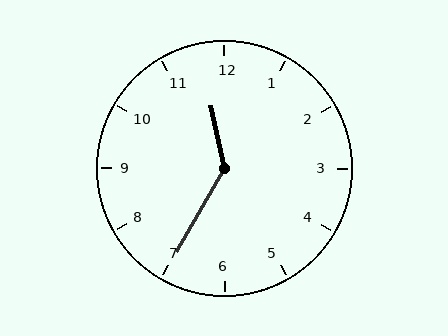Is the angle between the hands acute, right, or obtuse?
It is obtuse.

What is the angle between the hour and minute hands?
Approximately 138 degrees.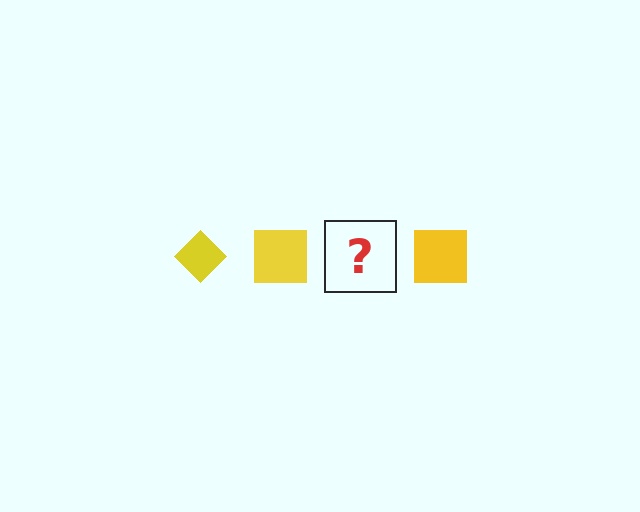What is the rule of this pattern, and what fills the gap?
The rule is that the pattern cycles through diamond, square shapes in yellow. The gap should be filled with a yellow diamond.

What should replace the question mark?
The question mark should be replaced with a yellow diamond.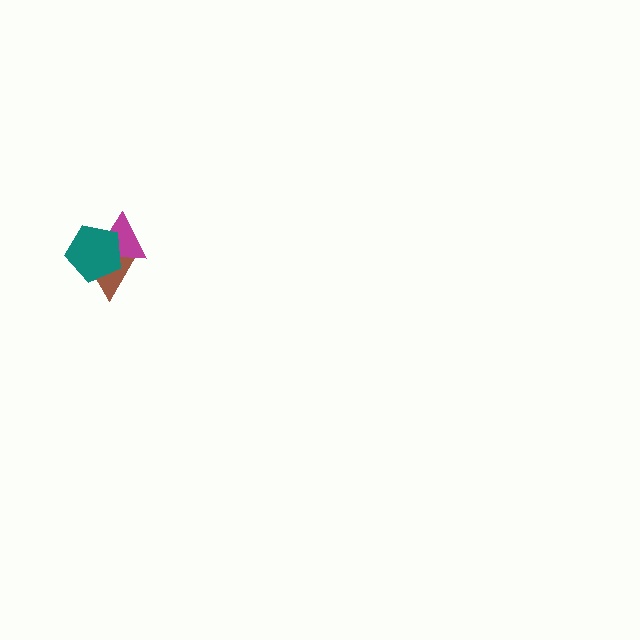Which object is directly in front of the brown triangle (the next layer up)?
The magenta triangle is directly in front of the brown triangle.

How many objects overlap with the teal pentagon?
2 objects overlap with the teal pentagon.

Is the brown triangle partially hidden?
Yes, it is partially covered by another shape.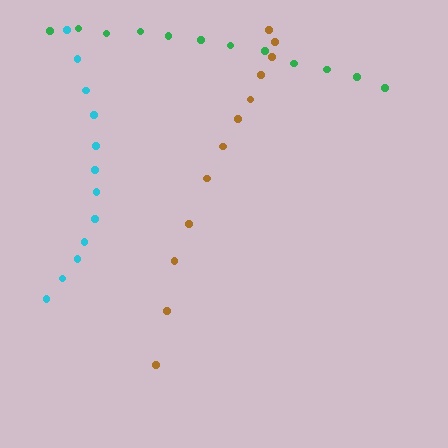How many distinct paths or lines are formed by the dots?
There are 3 distinct paths.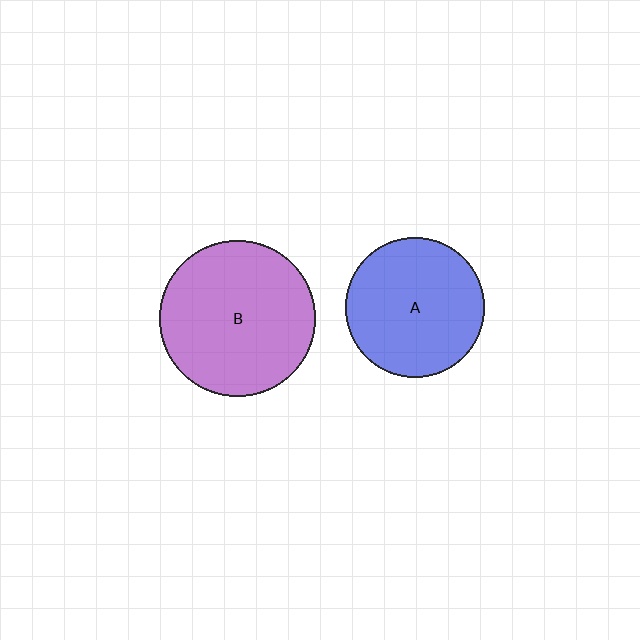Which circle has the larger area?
Circle B (purple).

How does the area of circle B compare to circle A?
Approximately 1.3 times.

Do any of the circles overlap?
No, none of the circles overlap.